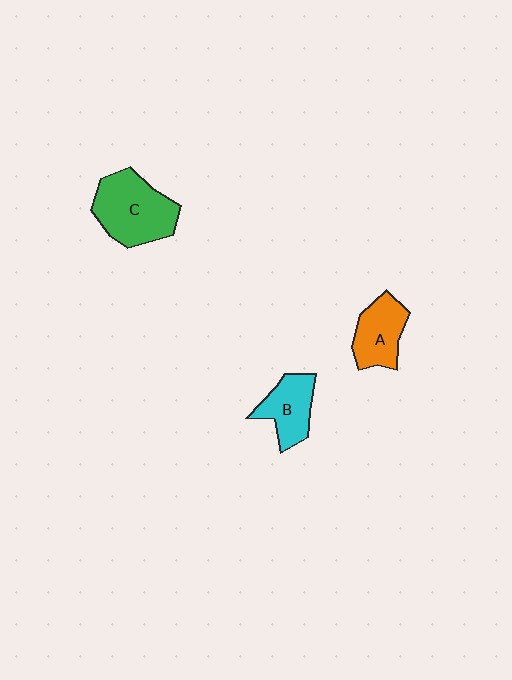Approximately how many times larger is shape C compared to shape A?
Approximately 1.5 times.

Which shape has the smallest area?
Shape B (cyan).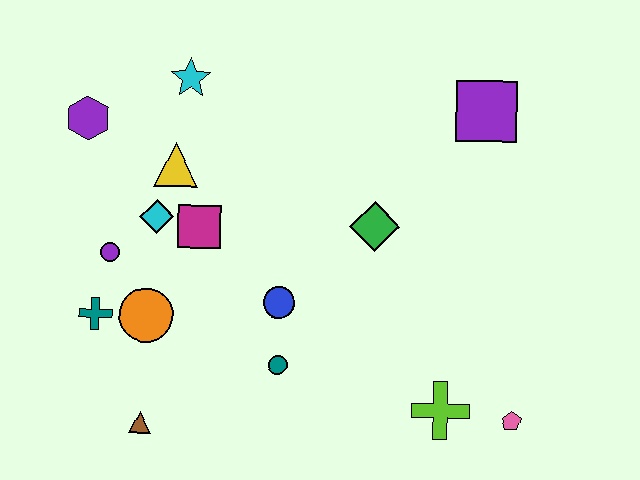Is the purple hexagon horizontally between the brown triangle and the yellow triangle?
No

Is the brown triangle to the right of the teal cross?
Yes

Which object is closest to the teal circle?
The blue circle is closest to the teal circle.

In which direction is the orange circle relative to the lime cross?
The orange circle is to the left of the lime cross.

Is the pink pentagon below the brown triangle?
No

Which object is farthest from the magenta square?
The pink pentagon is farthest from the magenta square.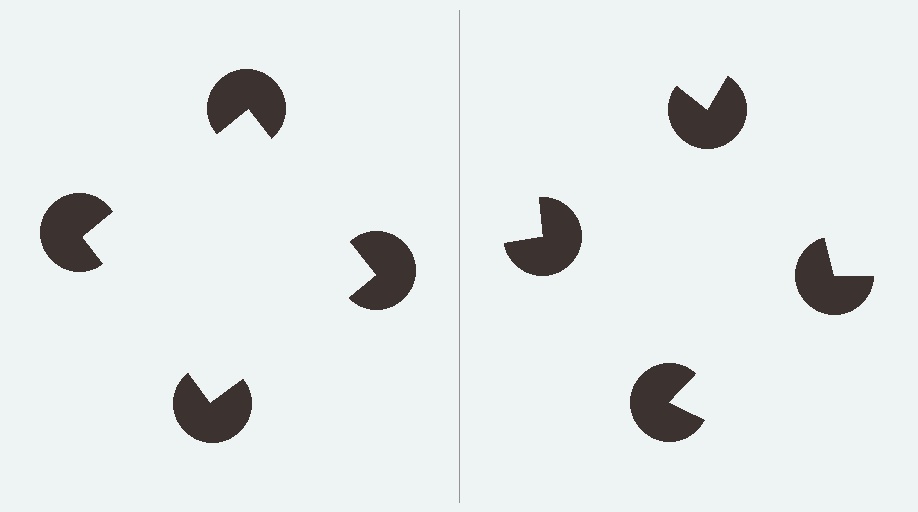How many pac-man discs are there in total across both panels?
8 — 4 on each side.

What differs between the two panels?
The pac-man discs are positioned identically on both sides; only the wedge orientations differ. On the left they align to a square; on the right they are misaligned.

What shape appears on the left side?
An illusory square.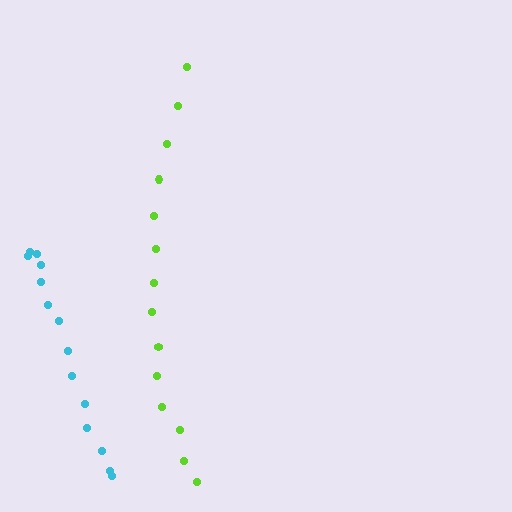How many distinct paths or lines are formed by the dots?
There are 2 distinct paths.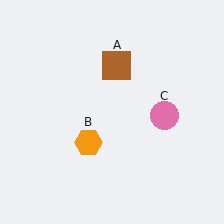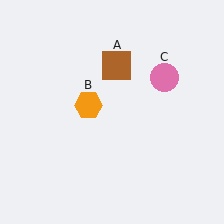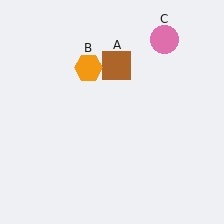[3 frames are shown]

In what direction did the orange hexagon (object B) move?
The orange hexagon (object B) moved up.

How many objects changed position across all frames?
2 objects changed position: orange hexagon (object B), pink circle (object C).